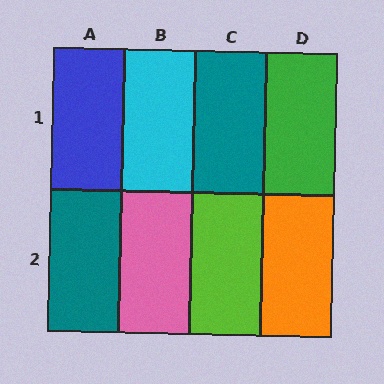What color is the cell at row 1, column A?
Blue.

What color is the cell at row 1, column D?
Green.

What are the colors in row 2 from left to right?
Teal, pink, lime, orange.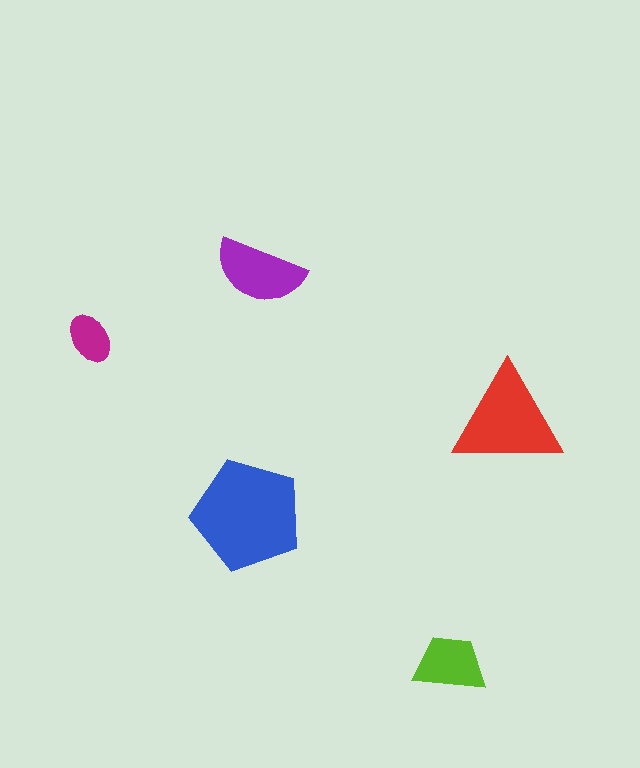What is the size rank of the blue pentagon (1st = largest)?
1st.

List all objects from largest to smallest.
The blue pentagon, the red triangle, the purple semicircle, the lime trapezoid, the magenta ellipse.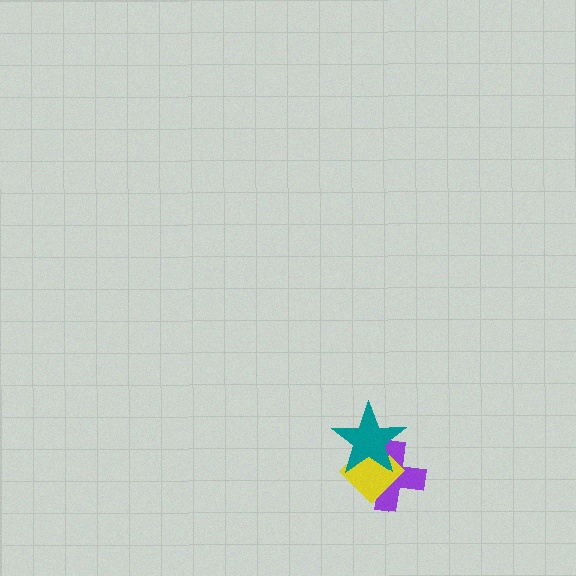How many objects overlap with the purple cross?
2 objects overlap with the purple cross.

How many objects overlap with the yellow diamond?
2 objects overlap with the yellow diamond.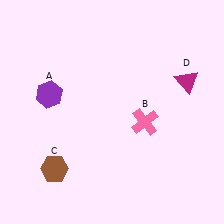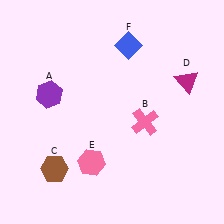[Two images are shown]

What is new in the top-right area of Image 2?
A blue diamond (F) was added in the top-right area of Image 2.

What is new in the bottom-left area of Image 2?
A pink hexagon (E) was added in the bottom-left area of Image 2.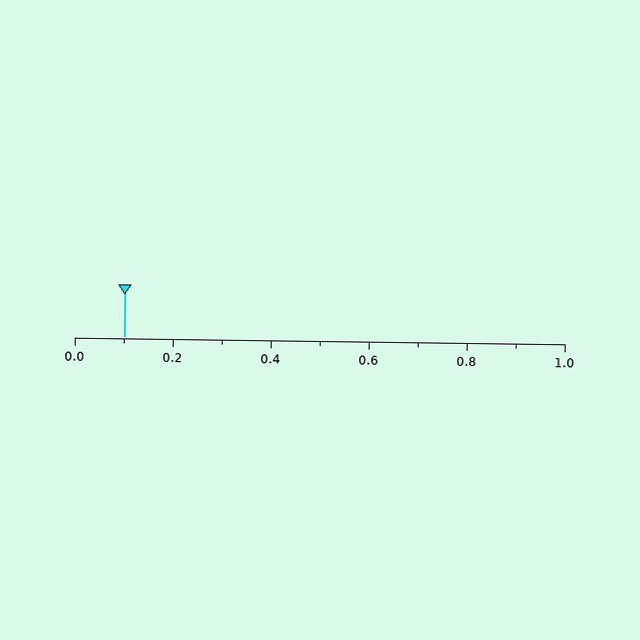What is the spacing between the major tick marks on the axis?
The major ticks are spaced 0.2 apart.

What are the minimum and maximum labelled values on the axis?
The axis runs from 0.0 to 1.0.